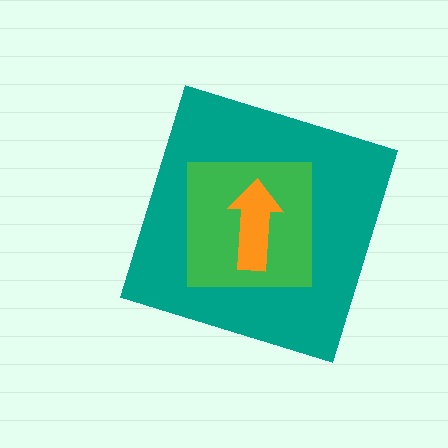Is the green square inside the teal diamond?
Yes.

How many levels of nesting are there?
3.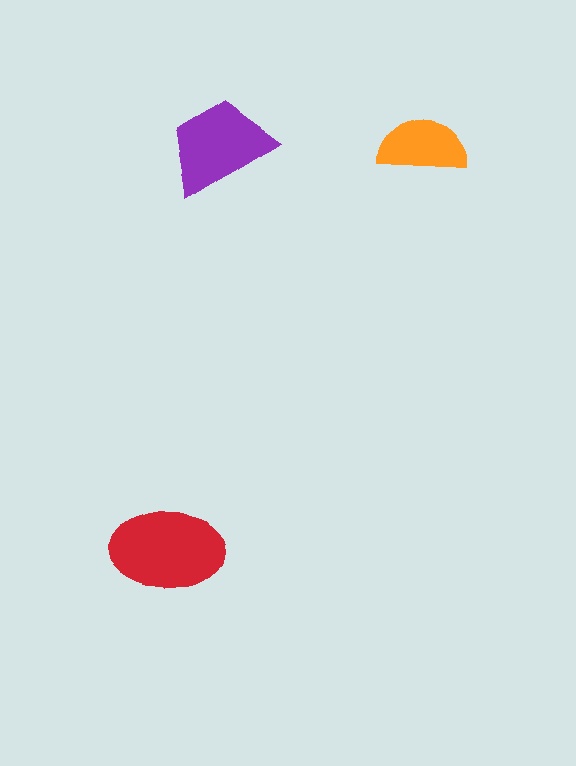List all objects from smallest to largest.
The orange semicircle, the purple trapezoid, the red ellipse.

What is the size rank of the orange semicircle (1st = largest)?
3rd.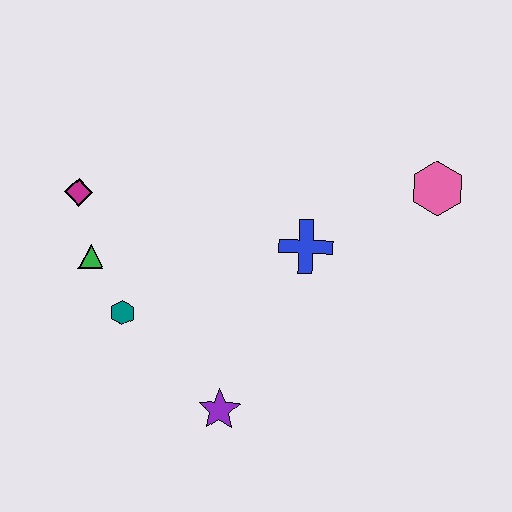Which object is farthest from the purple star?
The pink hexagon is farthest from the purple star.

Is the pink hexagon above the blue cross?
Yes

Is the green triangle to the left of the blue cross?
Yes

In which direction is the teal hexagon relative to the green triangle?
The teal hexagon is below the green triangle.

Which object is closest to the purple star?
The teal hexagon is closest to the purple star.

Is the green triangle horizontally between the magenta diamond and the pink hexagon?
Yes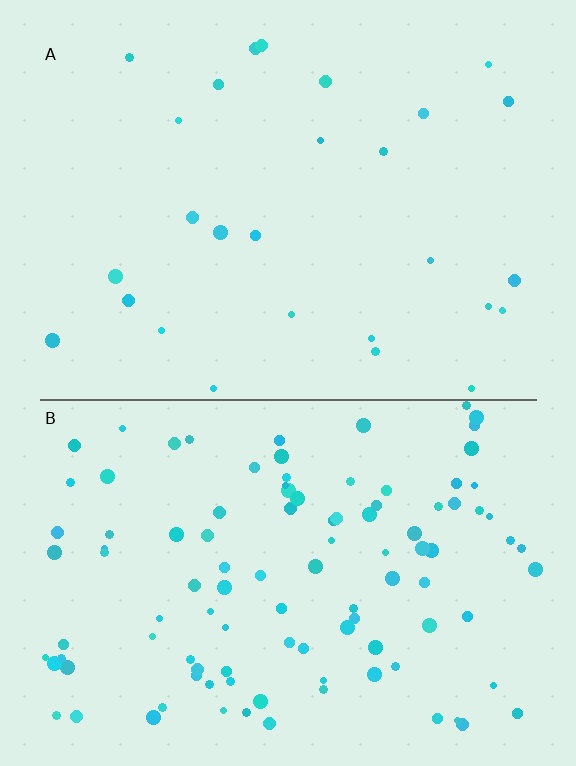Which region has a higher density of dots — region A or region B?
B (the bottom).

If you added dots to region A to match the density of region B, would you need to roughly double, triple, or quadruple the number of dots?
Approximately quadruple.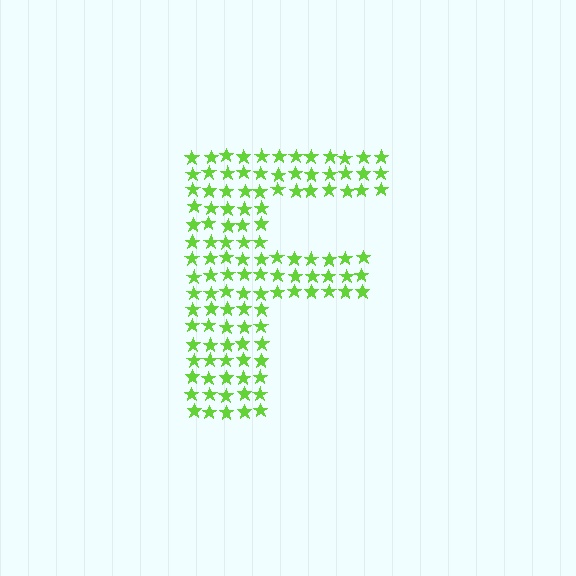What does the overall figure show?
The overall figure shows the letter F.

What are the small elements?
The small elements are stars.